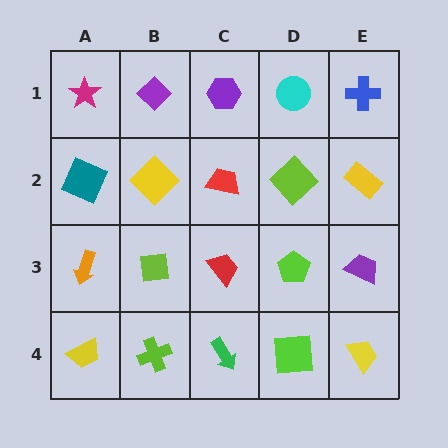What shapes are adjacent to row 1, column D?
A lime diamond (row 2, column D), a purple hexagon (row 1, column C), a blue cross (row 1, column E).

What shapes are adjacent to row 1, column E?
A yellow rectangle (row 2, column E), a cyan circle (row 1, column D).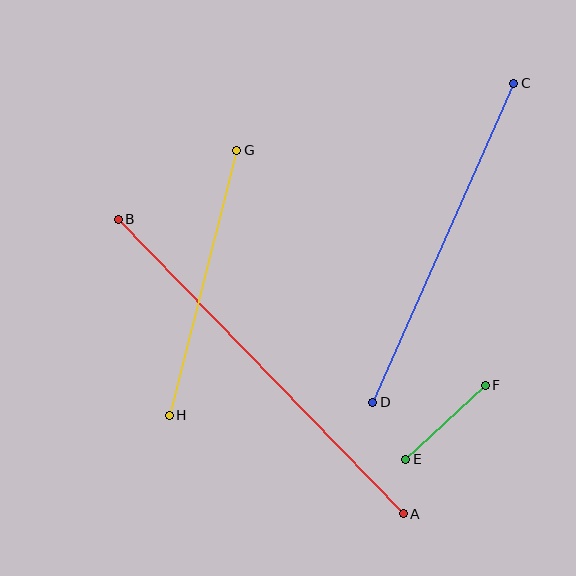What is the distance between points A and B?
The distance is approximately 410 pixels.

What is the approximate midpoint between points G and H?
The midpoint is at approximately (203, 283) pixels.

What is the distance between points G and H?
The distance is approximately 274 pixels.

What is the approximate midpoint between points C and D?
The midpoint is at approximately (443, 243) pixels.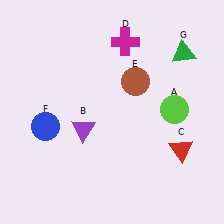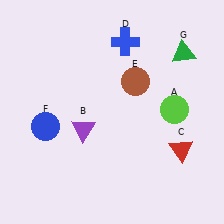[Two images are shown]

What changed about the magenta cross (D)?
In Image 1, D is magenta. In Image 2, it changed to blue.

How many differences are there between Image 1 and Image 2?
There is 1 difference between the two images.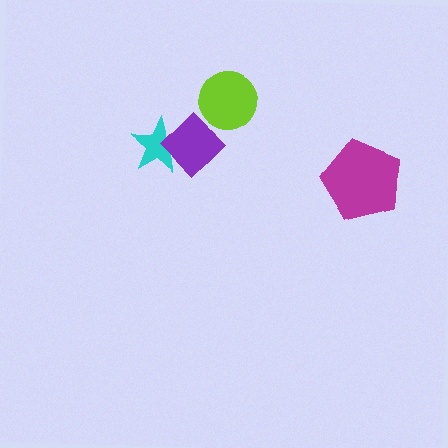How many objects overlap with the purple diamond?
1 object overlaps with the purple diamond.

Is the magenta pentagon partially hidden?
No, no other shape covers it.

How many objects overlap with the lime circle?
0 objects overlap with the lime circle.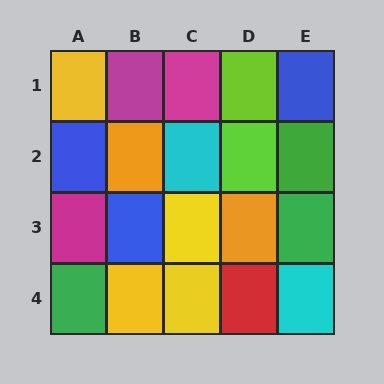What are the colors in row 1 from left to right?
Yellow, magenta, magenta, lime, blue.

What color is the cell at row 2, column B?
Orange.